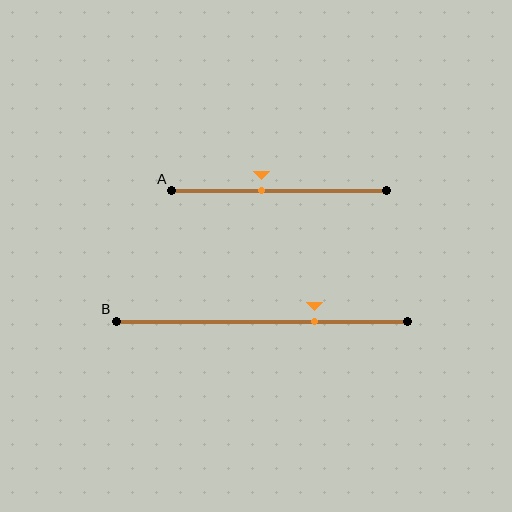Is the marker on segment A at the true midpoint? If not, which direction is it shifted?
No, the marker on segment A is shifted to the left by about 8% of the segment length.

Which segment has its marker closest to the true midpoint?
Segment A has its marker closest to the true midpoint.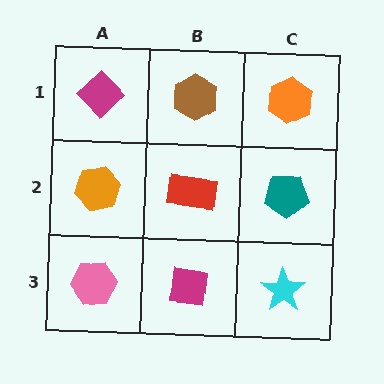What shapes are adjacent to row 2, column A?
A magenta diamond (row 1, column A), a pink hexagon (row 3, column A), a red rectangle (row 2, column B).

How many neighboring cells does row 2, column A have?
3.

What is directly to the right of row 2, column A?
A red rectangle.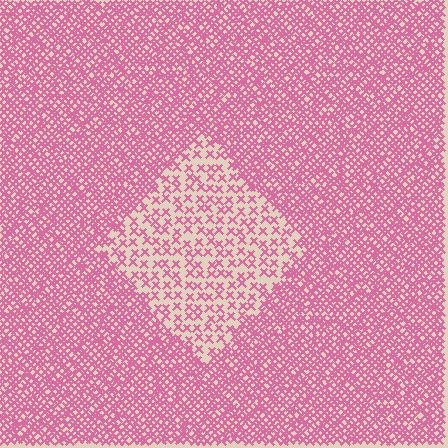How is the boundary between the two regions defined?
The boundary is defined by a change in element density (approximately 2.5x ratio). All elements are the same color, size, and shape.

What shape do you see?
I see a diamond.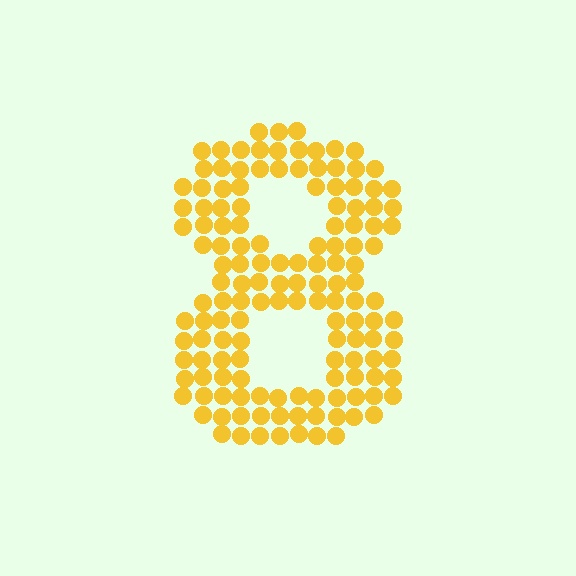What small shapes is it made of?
It is made of small circles.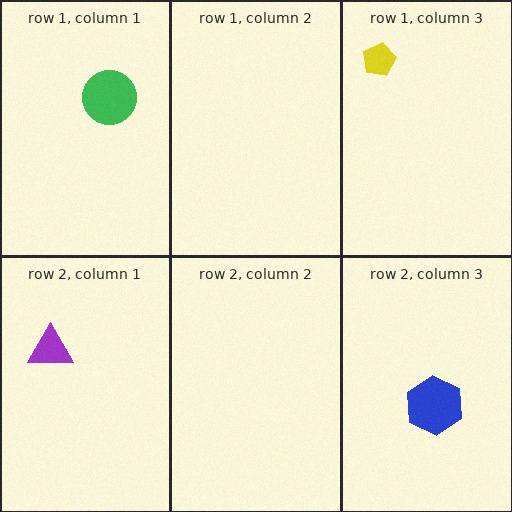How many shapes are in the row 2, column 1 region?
1.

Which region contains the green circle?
The row 1, column 1 region.